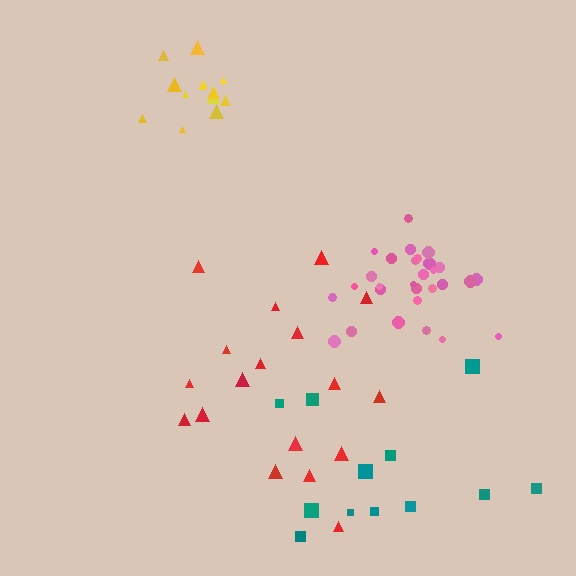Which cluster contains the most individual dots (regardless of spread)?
Pink (30).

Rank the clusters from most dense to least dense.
yellow, pink, red, teal.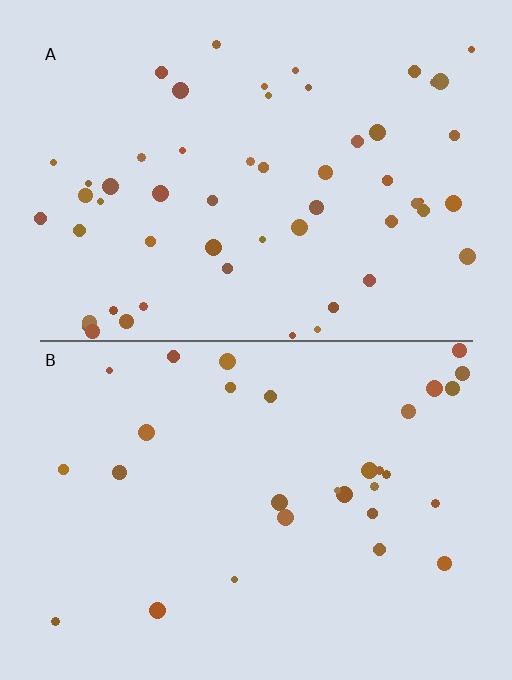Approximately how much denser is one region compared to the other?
Approximately 1.8× — region A over region B.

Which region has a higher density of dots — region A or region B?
A (the top).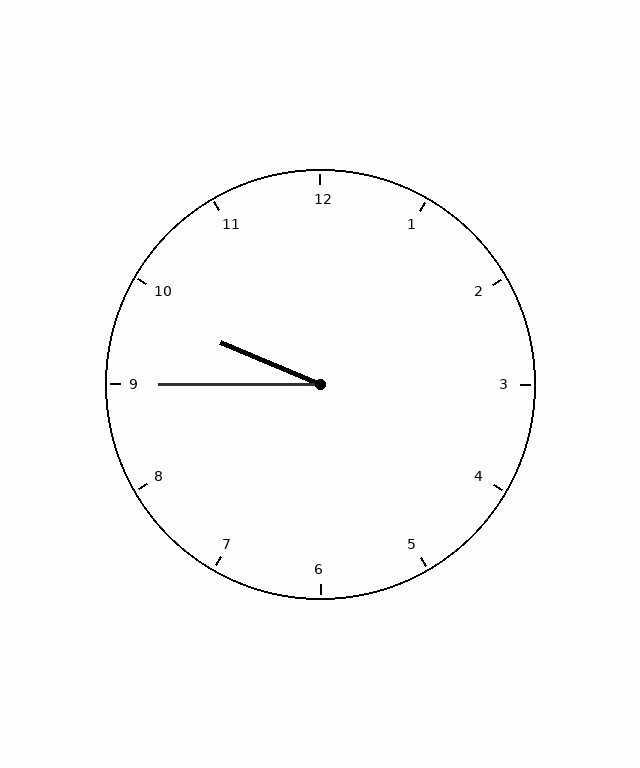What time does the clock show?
9:45.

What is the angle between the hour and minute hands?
Approximately 22 degrees.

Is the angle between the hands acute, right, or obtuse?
It is acute.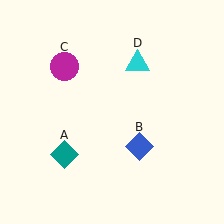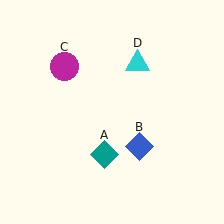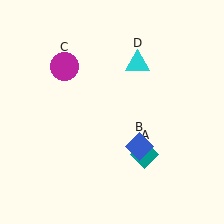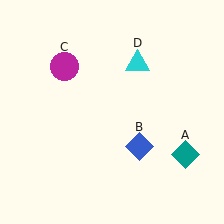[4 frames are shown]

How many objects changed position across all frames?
1 object changed position: teal diamond (object A).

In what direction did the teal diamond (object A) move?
The teal diamond (object A) moved right.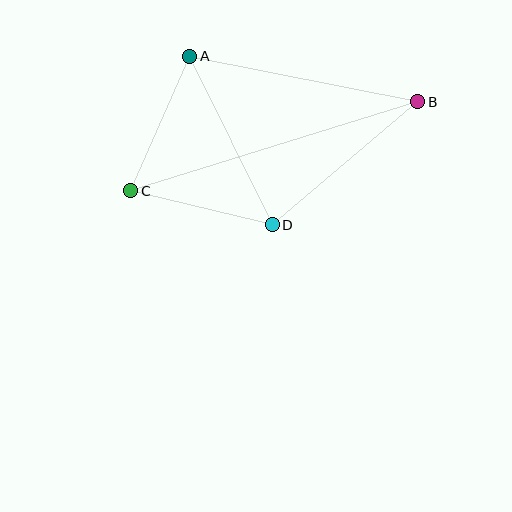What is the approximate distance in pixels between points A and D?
The distance between A and D is approximately 188 pixels.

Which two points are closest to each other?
Points C and D are closest to each other.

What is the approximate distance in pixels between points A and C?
The distance between A and C is approximately 147 pixels.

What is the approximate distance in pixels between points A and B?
The distance between A and B is approximately 233 pixels.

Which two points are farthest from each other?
Points B and C are farthest from each other.